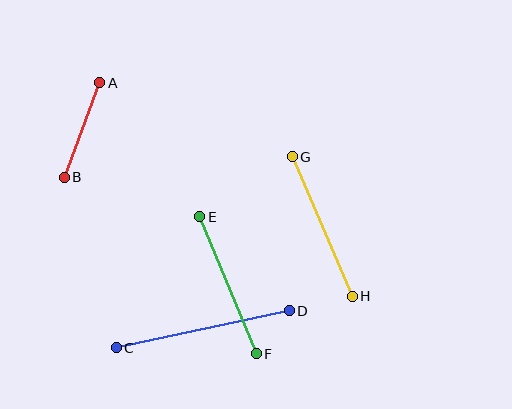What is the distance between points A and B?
The distance is approximately 101 pixels.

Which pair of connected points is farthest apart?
Points C and D are farthest apart.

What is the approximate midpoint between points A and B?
The midpoint is at approximately (82, 130) pixels.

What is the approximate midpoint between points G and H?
The midpoint is at approximately (322, 227) pixels.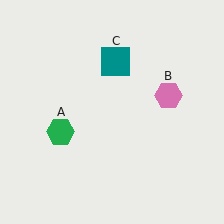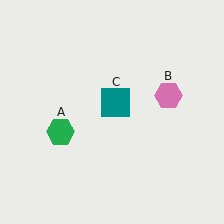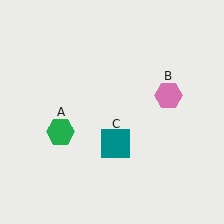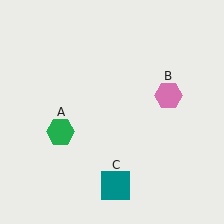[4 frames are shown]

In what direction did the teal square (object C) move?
The teal square (object C) moved down.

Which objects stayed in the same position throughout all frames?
Green hexagon (object A) and pink hexagon (object B) remained stationary.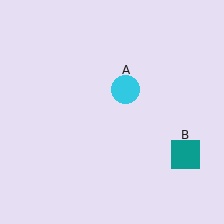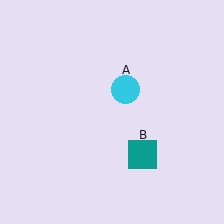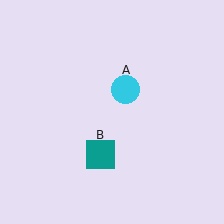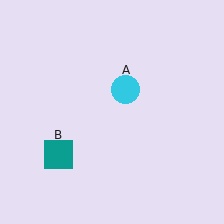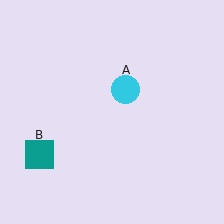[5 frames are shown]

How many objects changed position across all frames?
1 object changed position: teal square (object B).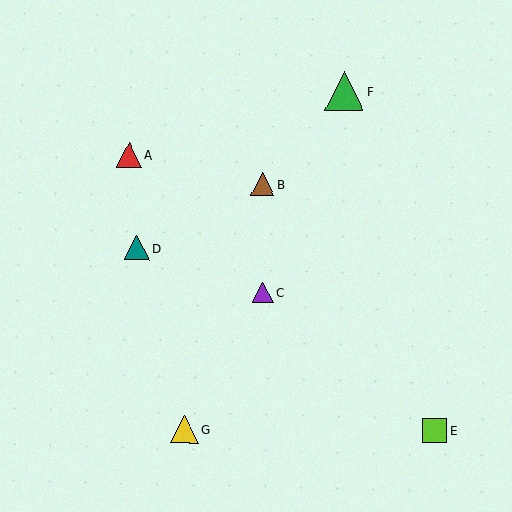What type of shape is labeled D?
Shape D is a teal triangle.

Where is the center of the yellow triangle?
The center of the yellow triangle is at (184, 429).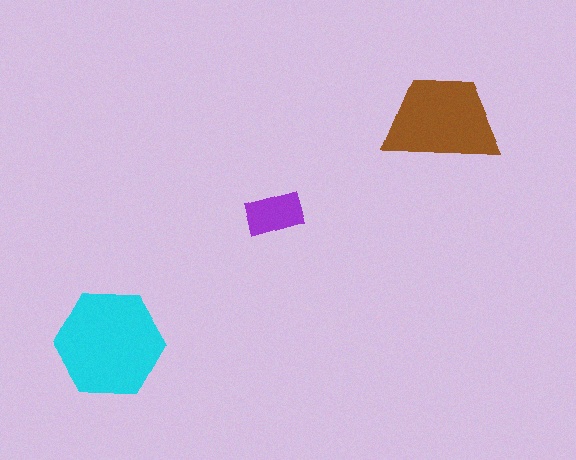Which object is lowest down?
The cyan hexagon is bottommost.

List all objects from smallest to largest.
The purple rectangle, the brown trapezoid, the cyan hexagon.